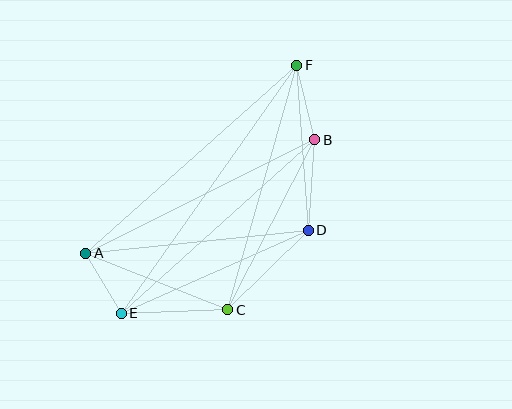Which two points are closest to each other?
Points A and E are closest to each other.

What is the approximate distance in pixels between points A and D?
The distance between A and D is approximately 224 pixels.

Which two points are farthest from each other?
Points E and F are farthest from each other.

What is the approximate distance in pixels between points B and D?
The distance between B and D is approximately 90 pixels.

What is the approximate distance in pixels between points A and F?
The distance between A and F is approximately 283 pixels.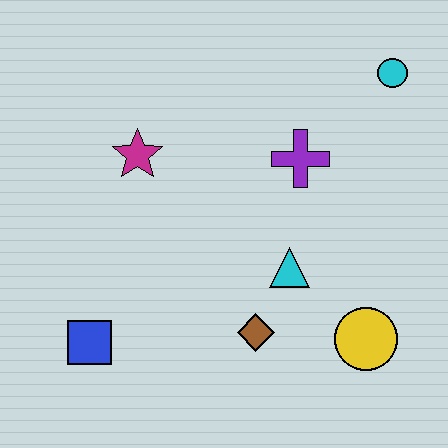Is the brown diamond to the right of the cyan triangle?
No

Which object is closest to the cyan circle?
The purple cross is closest to the cyan circle.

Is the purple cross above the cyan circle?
No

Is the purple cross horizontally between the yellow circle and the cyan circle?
No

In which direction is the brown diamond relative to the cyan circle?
The brown diamond is below the cyan circle.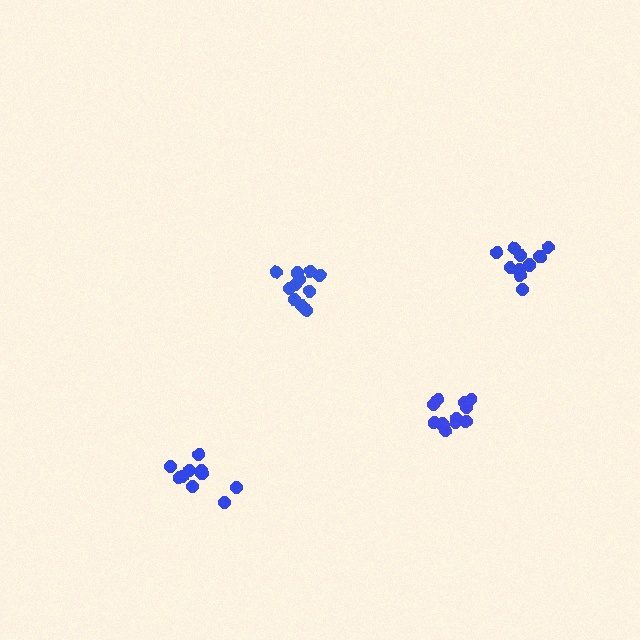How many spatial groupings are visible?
There are 4 spatial groupings.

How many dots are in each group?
Group 1: 10 dots, Group 2: 10 dots, Group 3: 13 dots, Group 4: 11 dots (44 total).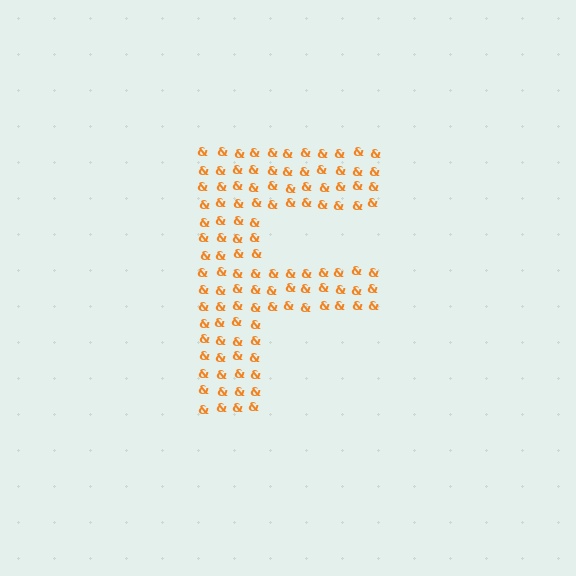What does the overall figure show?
The overall figure shows the letter F.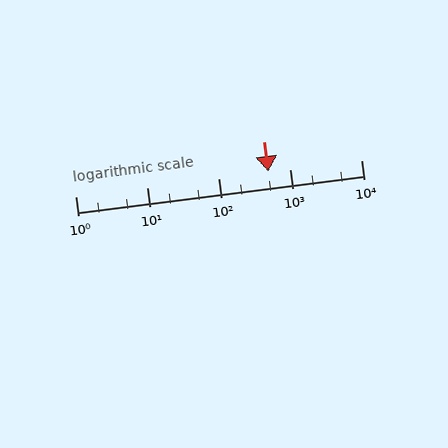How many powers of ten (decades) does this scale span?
The scale spans 4 decades, from 1 to 10000.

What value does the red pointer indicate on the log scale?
The pointer indicates approximately 510.